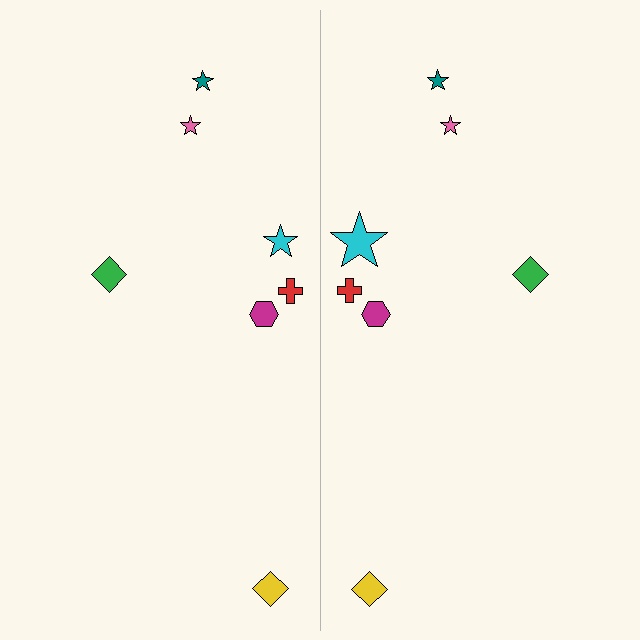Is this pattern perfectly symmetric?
No, the pattern is not perfectly symmetric. The cyan star on the right side has a different size than its mirror counterpart.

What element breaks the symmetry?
The cyan star on the right side has a different size than its mirror counterpart.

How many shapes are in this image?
There are 14 shapes in this image.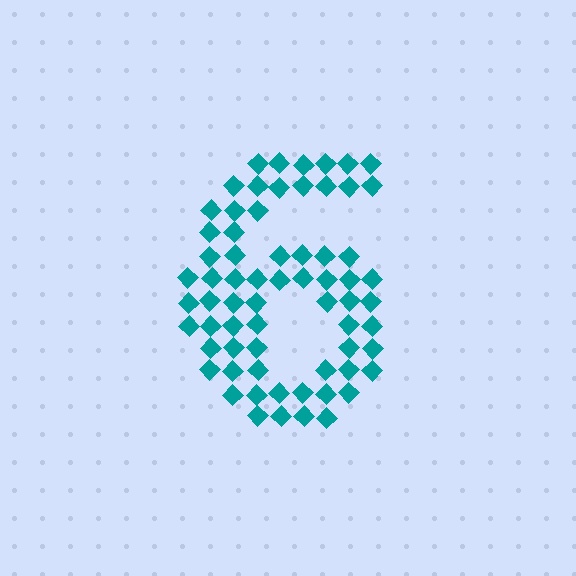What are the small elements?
The small elements are diamonds.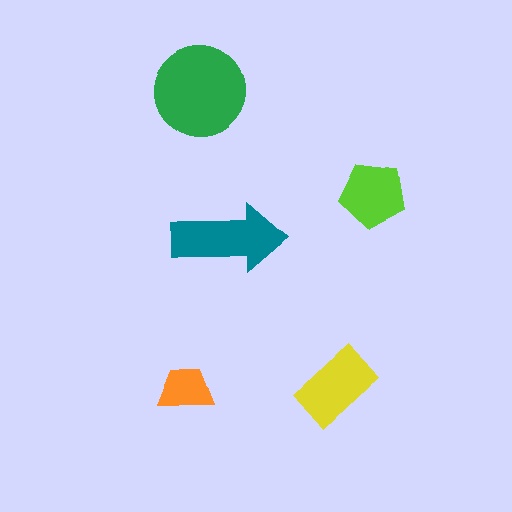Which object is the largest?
The green circle.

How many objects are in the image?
There are 5 objects in the image.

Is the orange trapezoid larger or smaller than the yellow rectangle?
Smaller.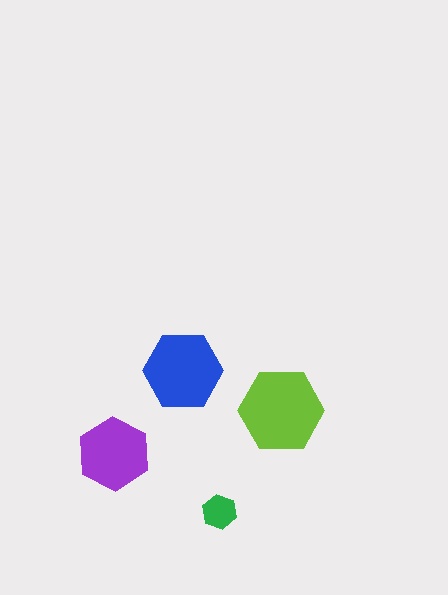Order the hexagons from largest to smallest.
the lime one, the blue one, the purple one, the green one.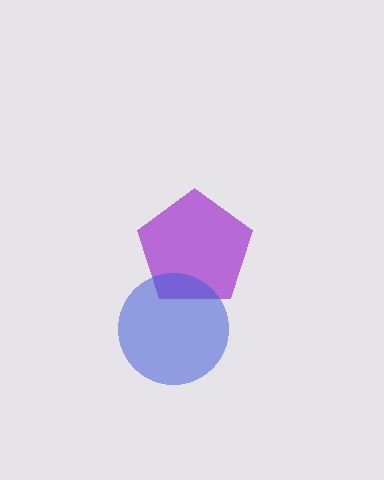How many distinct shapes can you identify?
There are 2 distinct shapes: a purple pentagon, a blue circle.